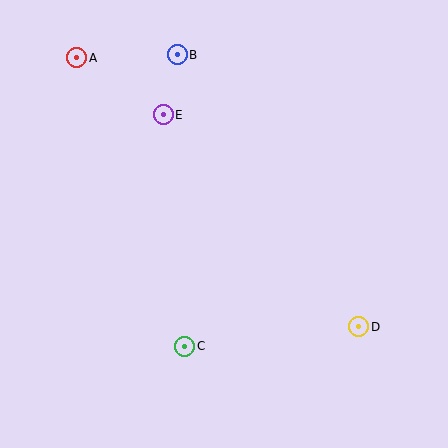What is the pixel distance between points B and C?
The distance between B and C is 292 pixels.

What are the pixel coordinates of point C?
Point C is at (185, 346).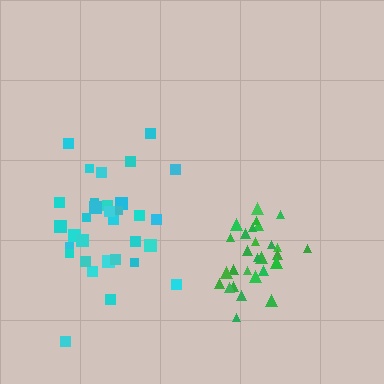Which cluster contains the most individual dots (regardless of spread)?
Cyan (32).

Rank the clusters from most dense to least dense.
green, cyan.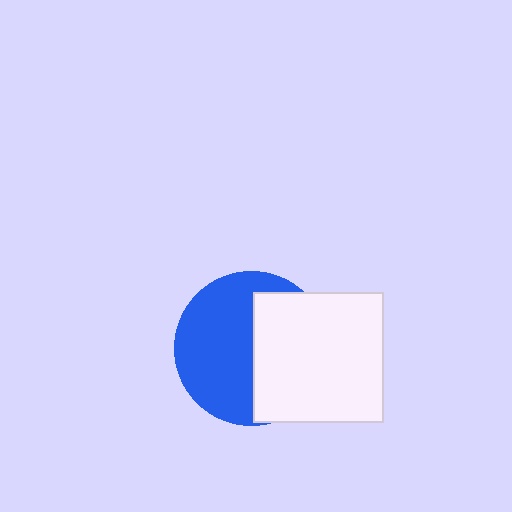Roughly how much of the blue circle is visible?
About half of it is visible (roughly 55%).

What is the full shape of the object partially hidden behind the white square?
The partially hidden object is a blue circle.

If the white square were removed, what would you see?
You would see the complete blue circle.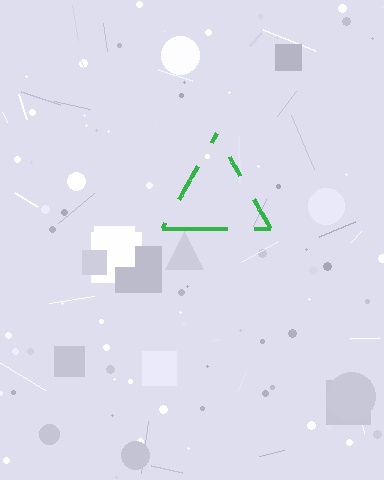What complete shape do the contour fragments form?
The contour fragments form a triangle.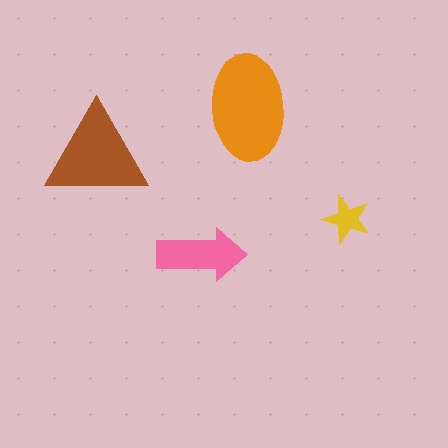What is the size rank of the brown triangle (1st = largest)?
2nd.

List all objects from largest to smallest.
The orange ellipse, the brown triangle, the pink arrow, the yellow star.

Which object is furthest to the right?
The yellow star is rightmost.